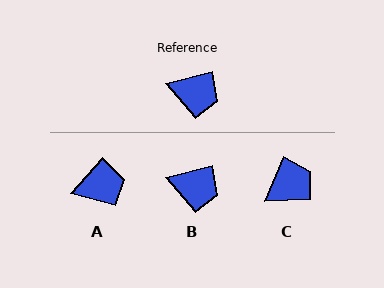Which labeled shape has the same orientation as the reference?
B.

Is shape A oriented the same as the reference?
No, it is off by about 34 degrees.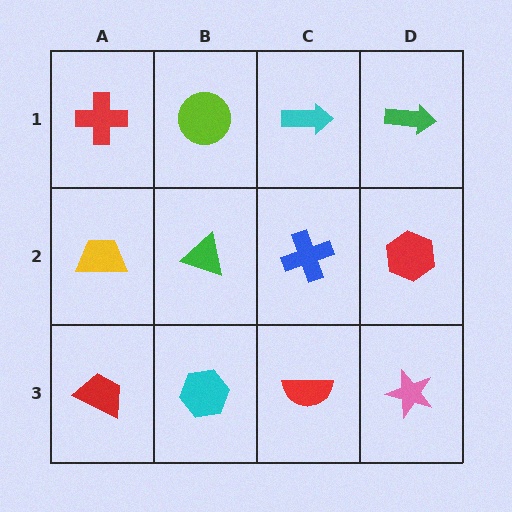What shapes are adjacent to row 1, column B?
A green triangle (row 2, column B), a red cross (row 1, column A), a cyan arrow (row 1, column C).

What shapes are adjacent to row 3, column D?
A red hexagon (row 2, column D), a red semicircle (row 3, column C).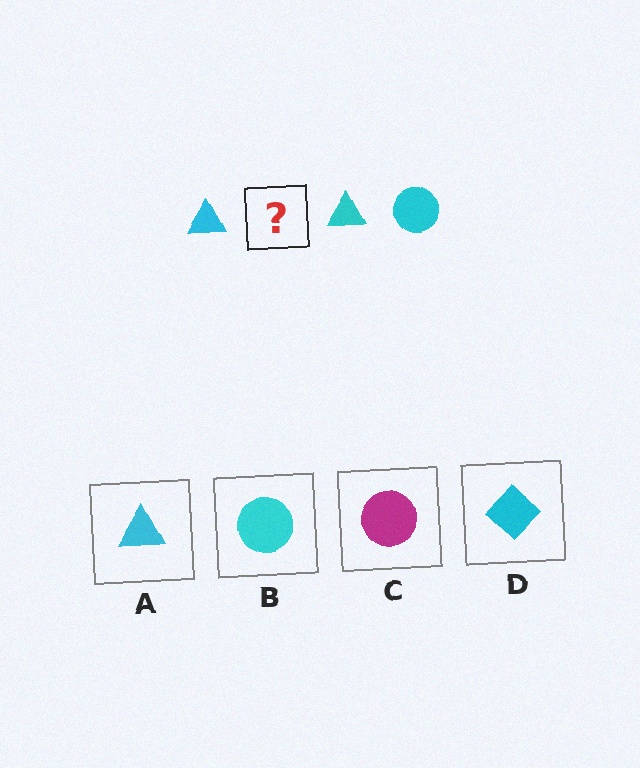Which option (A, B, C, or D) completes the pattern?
B.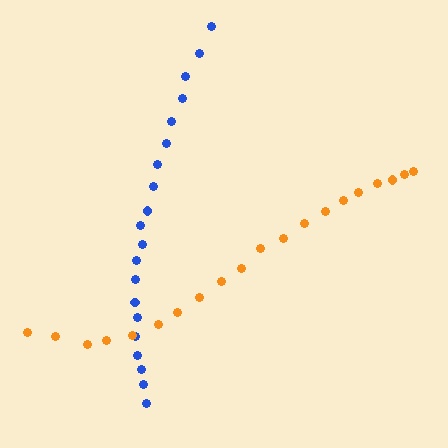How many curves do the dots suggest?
There are 2 distinct paths.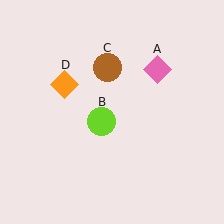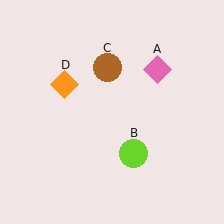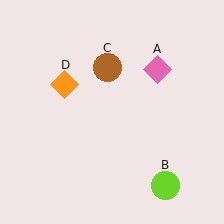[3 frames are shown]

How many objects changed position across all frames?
1 object changed position: lime circle (object B).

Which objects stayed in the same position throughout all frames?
Pink diamond (object A) and brown circle (object C) and orange diamond (object D) remained stationary.